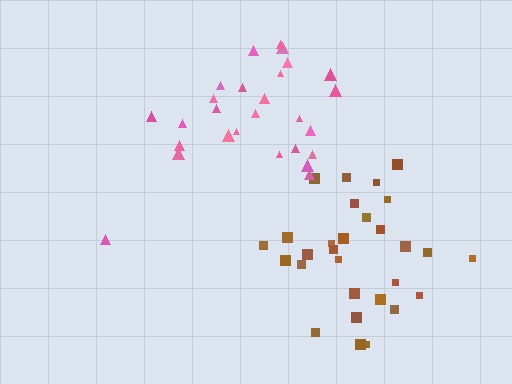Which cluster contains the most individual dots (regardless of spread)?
Brown (29).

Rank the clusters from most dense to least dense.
brown, pink.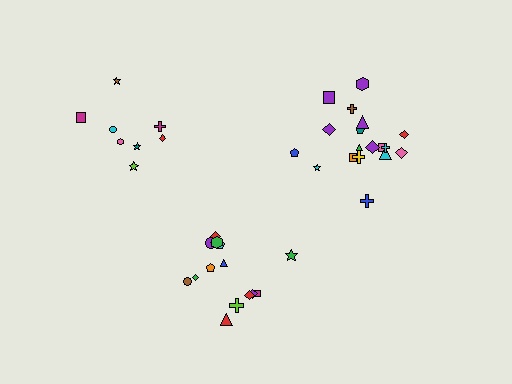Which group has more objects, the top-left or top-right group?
The top-right group.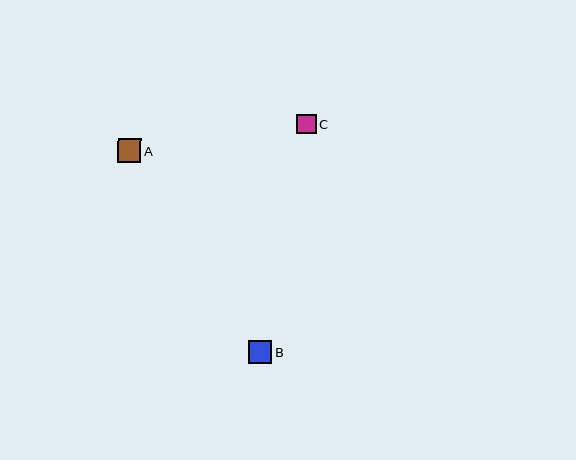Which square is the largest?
Square B is the largest with a size of approximately 24 pixels.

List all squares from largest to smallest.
From largest to smallest: B, A, C.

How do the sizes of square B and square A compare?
Square B and square A are approximately the same size.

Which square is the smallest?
Square C is the smallest with a size of approximately 19 pixels.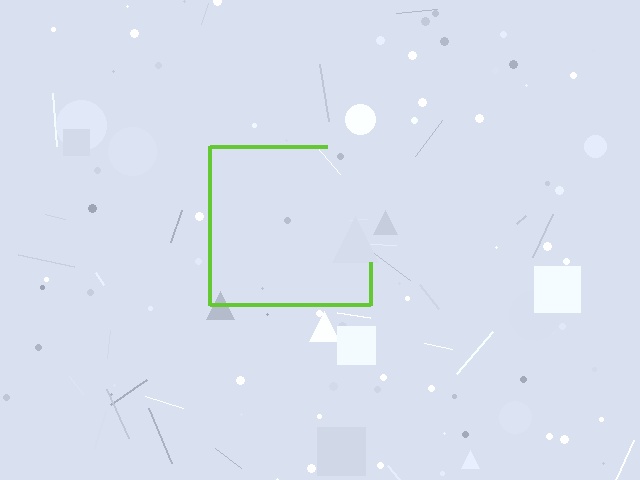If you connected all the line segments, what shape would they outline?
They would outline a square.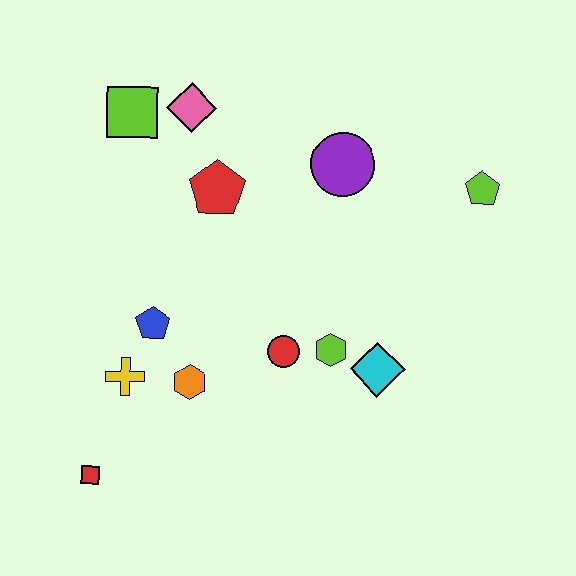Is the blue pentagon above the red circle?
Yes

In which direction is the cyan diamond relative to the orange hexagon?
The cyan diamond is to the right of the orange hexagon.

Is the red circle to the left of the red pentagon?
No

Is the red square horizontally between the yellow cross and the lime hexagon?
No